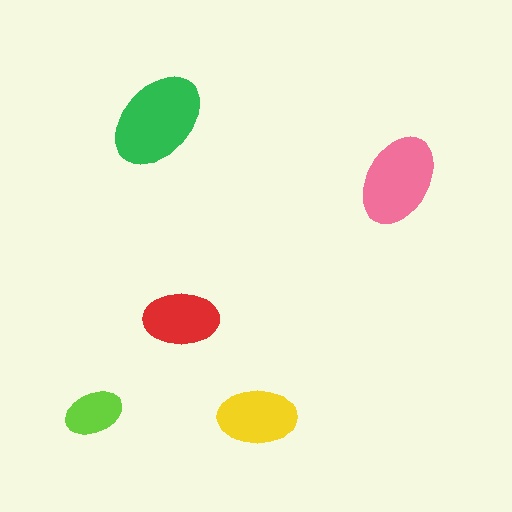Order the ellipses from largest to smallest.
the green one, the pink one, the yellow one, the red one, the lime one.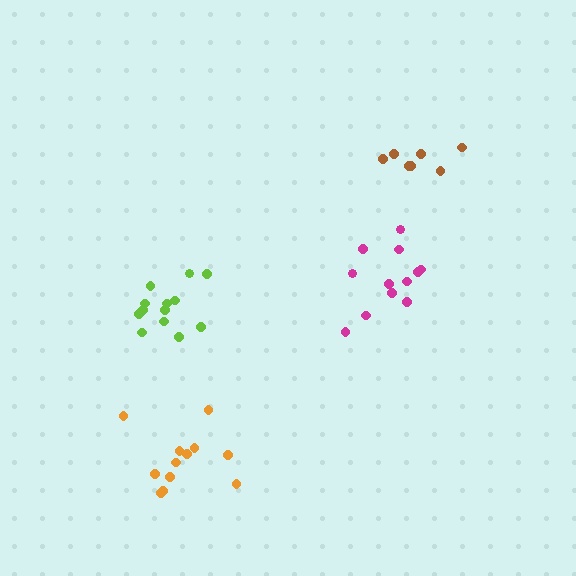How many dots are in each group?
Group 1: 7 dots, Group 2: 13 dots, Group 3: 12 dots, Group 4: 12 dots (44 total).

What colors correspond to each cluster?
The clusters are colored: brown, lime, magenta, orange.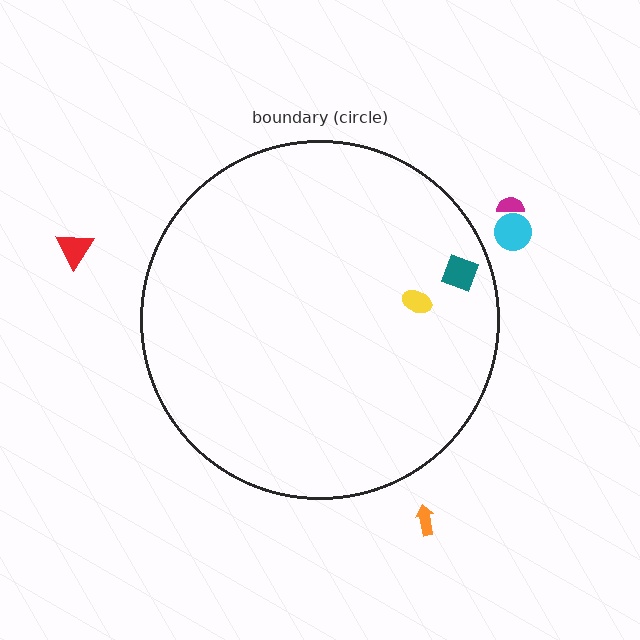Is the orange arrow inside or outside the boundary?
Outside.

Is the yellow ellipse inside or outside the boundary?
Inside.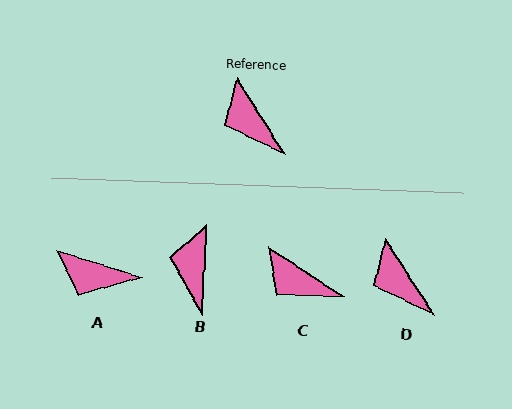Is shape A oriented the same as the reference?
No, it is off by about 40 degrees.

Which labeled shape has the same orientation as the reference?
D.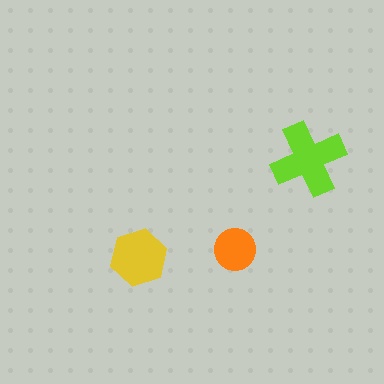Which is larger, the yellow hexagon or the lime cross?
The lime cross.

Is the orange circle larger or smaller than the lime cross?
Smaller.